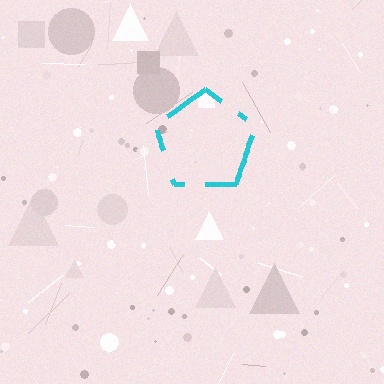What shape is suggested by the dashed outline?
The dashed outline suggests a pentagon.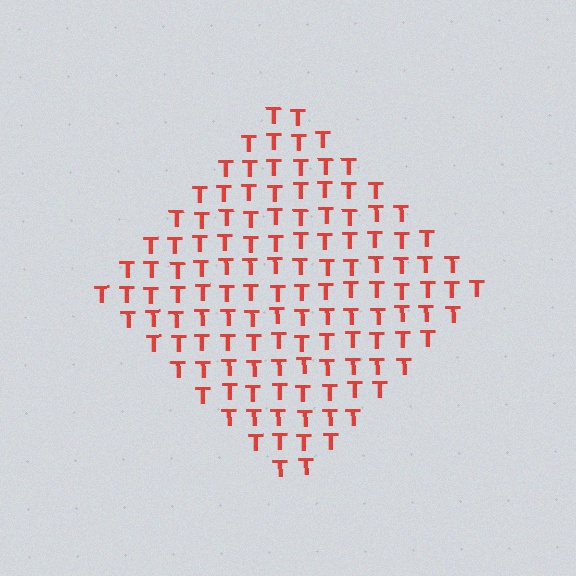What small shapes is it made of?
It is made of small letter T's.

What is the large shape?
The large shape is a diamond.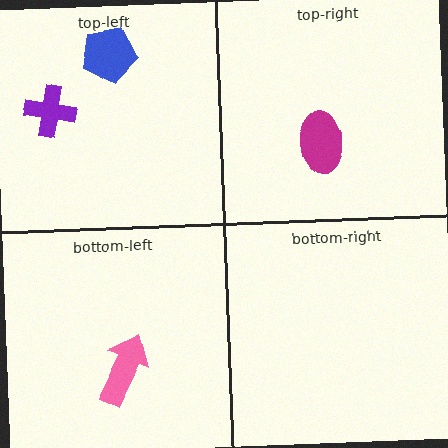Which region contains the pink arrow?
The bottom-left region.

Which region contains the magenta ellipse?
The top-right region.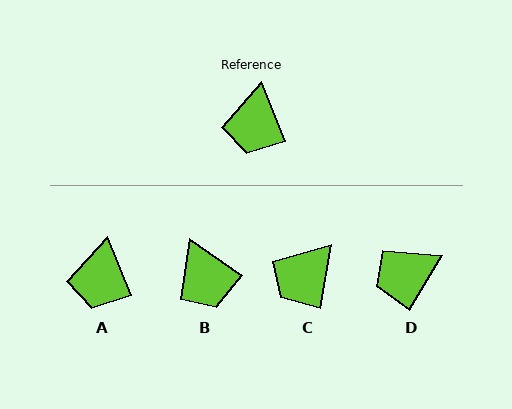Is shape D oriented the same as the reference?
No, it is off by about 53 degrees.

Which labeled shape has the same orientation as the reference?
A.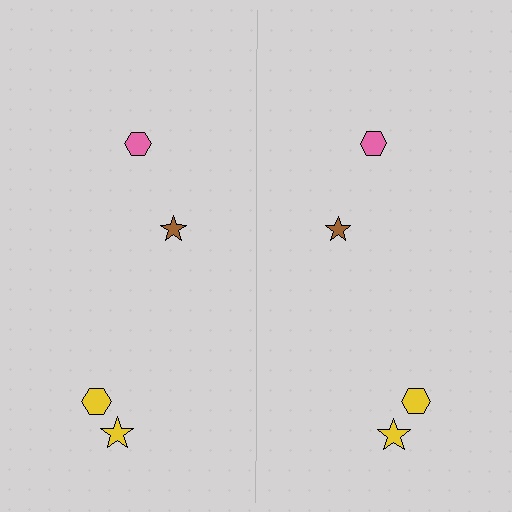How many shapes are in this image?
There are 8 shapes in this image.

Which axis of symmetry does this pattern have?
The pattern has a vertical axis of symmetry running through the center of the image.